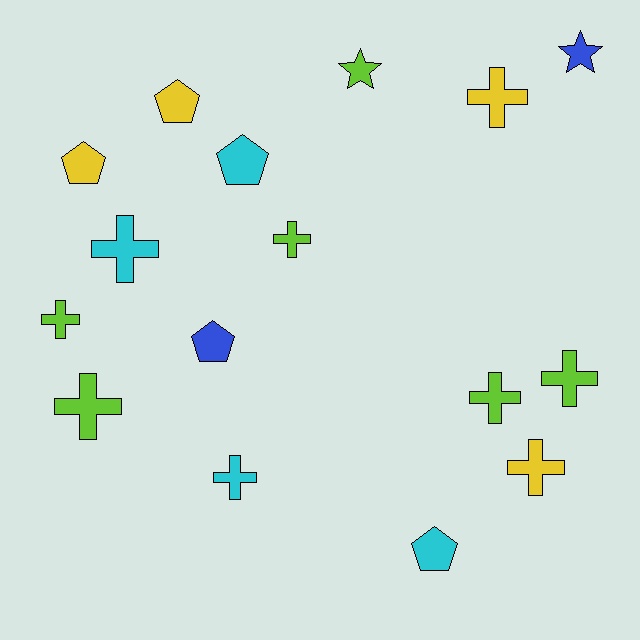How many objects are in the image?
There are 16 objects.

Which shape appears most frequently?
Cross, with 9 objects.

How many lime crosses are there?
There are 5 lime crosses.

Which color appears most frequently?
Lime, with 6 objects.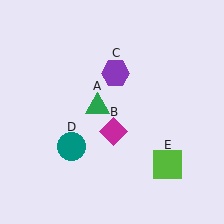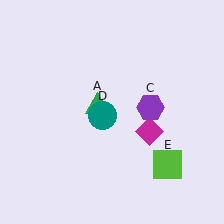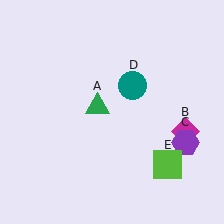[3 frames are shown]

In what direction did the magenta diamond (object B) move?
The magenta diamond (object B) moved right.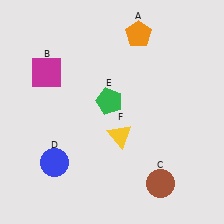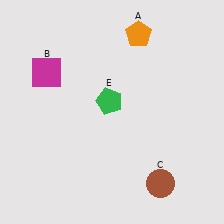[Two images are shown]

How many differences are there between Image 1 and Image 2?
There are 2 differences between the two images.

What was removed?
The blue circle (D), the yellow triangle (F) were removed in Image 2.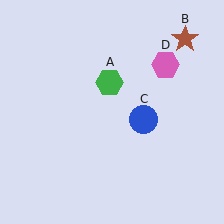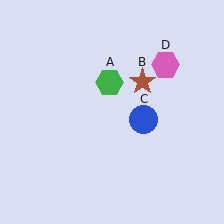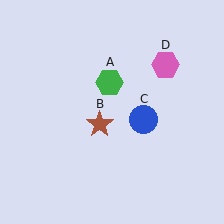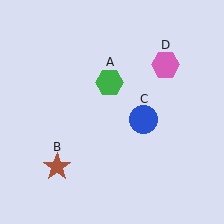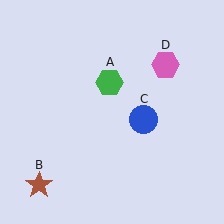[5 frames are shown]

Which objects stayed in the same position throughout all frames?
Green hexagon (object A) and blue circle (object C) and pink hexagon (object D) remained stationary.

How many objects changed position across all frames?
1 object changed position: brown star (object B).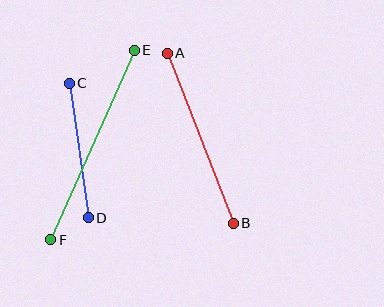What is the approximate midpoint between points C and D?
The midpoint is at approximately (79, 151) pixels.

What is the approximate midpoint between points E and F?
The midpoint is at approximately (93, 145) pixels.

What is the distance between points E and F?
The distance is approximately 207 pixels.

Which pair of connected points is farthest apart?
Points E and F are farthest apart.